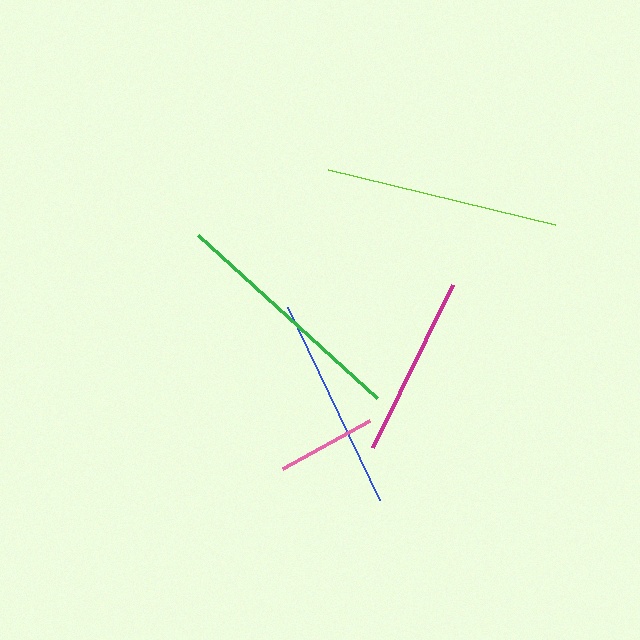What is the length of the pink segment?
The pink segment is approximately 100 pixels long.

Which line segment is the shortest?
The pink line is the shortest at approximately 100 pixels.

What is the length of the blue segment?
The blue segment is approximately 214 pixels long.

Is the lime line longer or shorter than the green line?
The green line is longer than the lime line.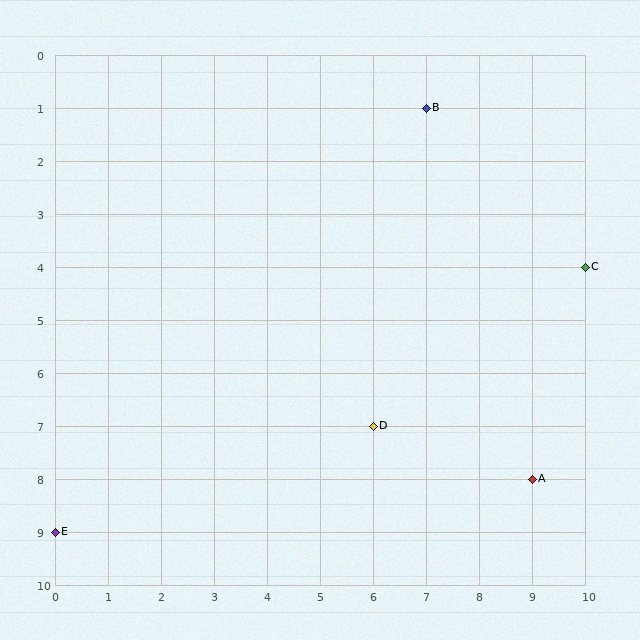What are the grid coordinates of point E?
Point E is at grid coordinates (0, 9).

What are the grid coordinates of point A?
Point A is at grid coordinates (9, 8).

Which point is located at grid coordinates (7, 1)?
Point B is at (7, 1).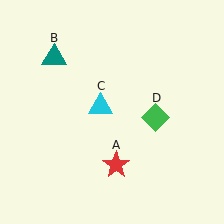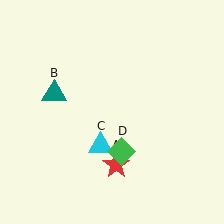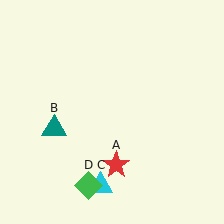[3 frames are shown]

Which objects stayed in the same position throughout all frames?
Red star (object A) remained stationary.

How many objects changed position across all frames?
3 objects changed position: teal triangle (object B), cyan triangle (object C), green diamond (object D).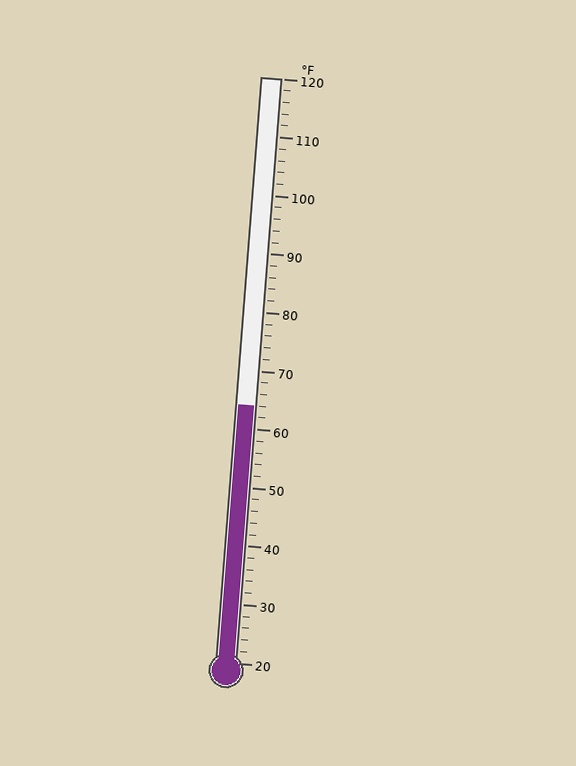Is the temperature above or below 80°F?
The temperature is below 80°F.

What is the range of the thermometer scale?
The thermometer scale ranges from 20°F to 120°F.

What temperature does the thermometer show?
The thermometer shows approximately 64°F.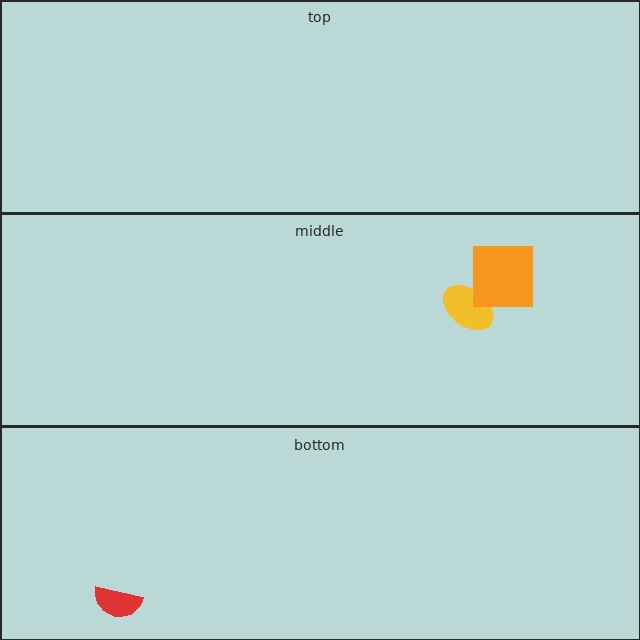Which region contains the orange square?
The middle region.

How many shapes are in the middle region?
2.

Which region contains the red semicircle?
The bottom region.